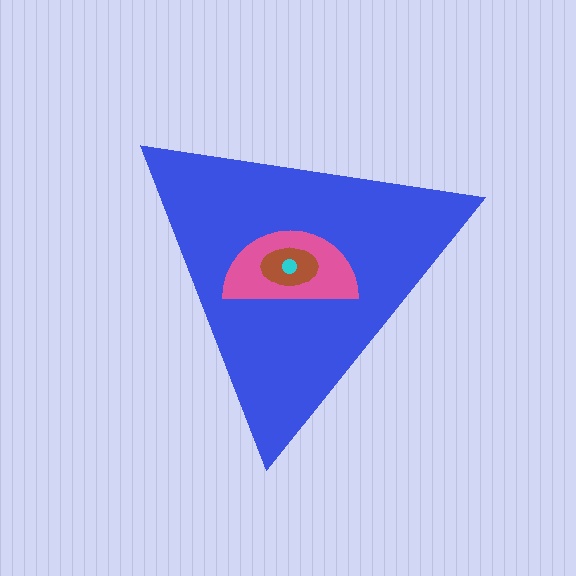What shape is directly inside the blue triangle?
The pink semicircle.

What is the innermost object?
The cyan circle.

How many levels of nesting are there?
4.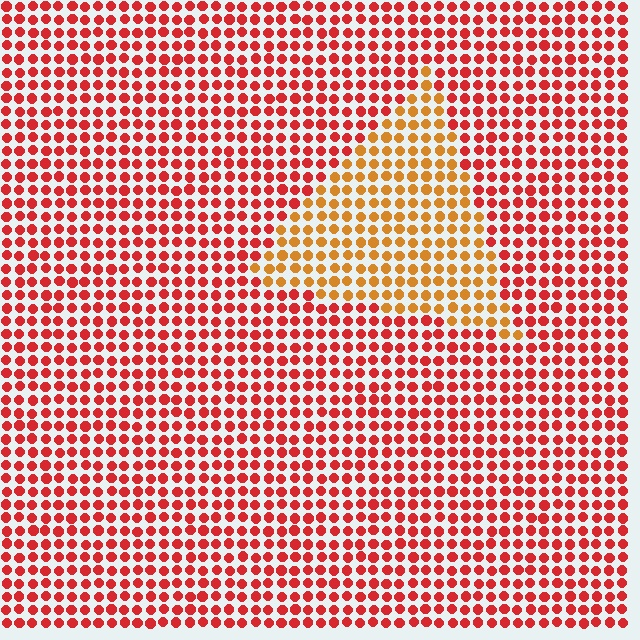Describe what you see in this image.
The image is filled with small red elements in a uniform arrangement. A triangle-shaped region is visible where the elements are tinted to a slightly different hue, forming a subtle color boundary.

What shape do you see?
I see a triangle.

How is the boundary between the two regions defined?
The boundary is defined purely by a slight shift in hue (about 35 degrees). Spacing, size, and orientation are identical on both sides.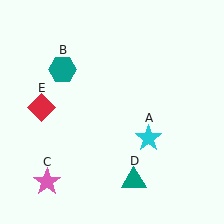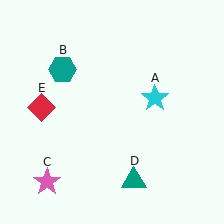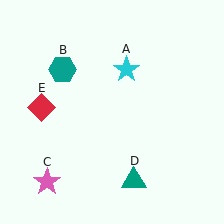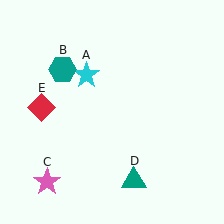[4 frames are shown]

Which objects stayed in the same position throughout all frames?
Teal hexagon (object B) and pink star (object C) and teal triangle (object D) and red diamond (object E) remained stationary.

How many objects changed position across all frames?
1 object changed position: cyan star (object A).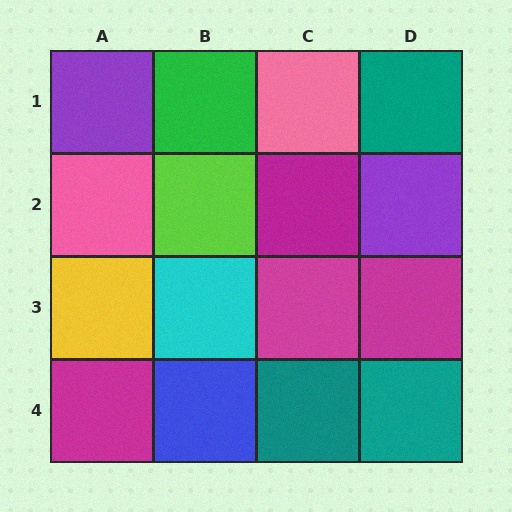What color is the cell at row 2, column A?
Pink.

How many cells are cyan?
1 cell is cyan.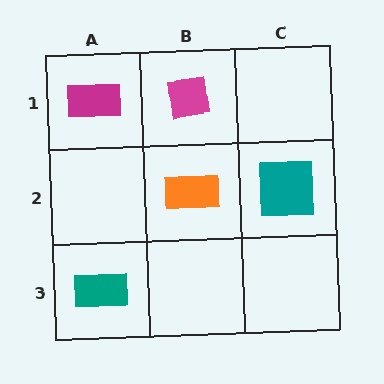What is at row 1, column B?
A magenta square.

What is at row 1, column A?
A magenta rectangle.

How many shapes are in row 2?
2 shapes.